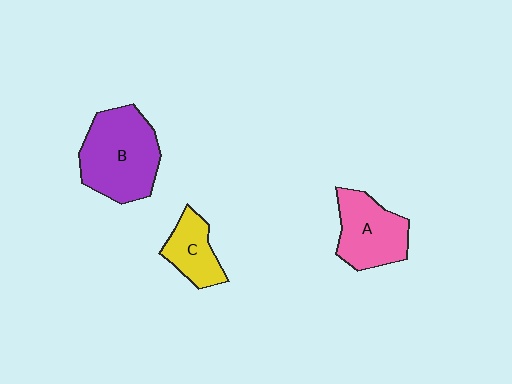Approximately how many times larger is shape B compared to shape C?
Approximately 2.0 times.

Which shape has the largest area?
Shape B (purple).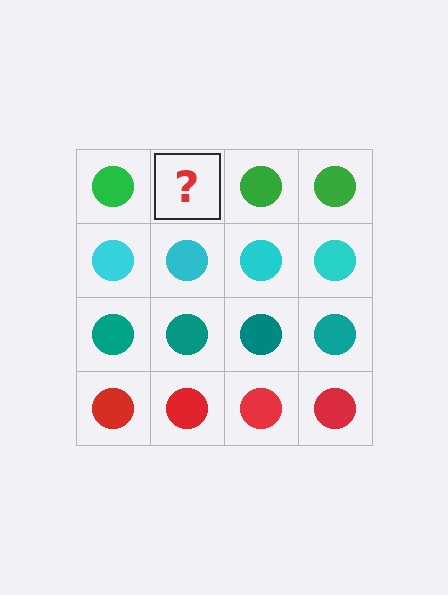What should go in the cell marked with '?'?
The missing cell should contain a green circle.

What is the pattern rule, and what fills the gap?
The rule is that each row has a consistent color. The gap should be filled with a green circle.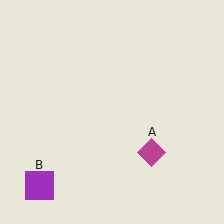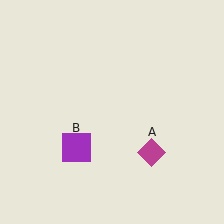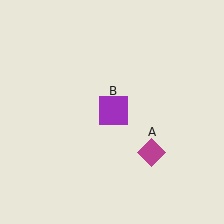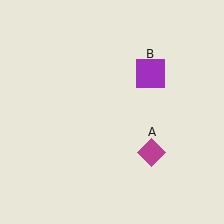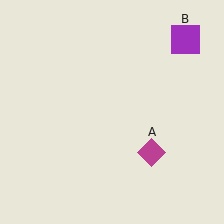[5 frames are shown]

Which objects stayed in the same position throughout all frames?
Magenta diamond (object A) remained stationary.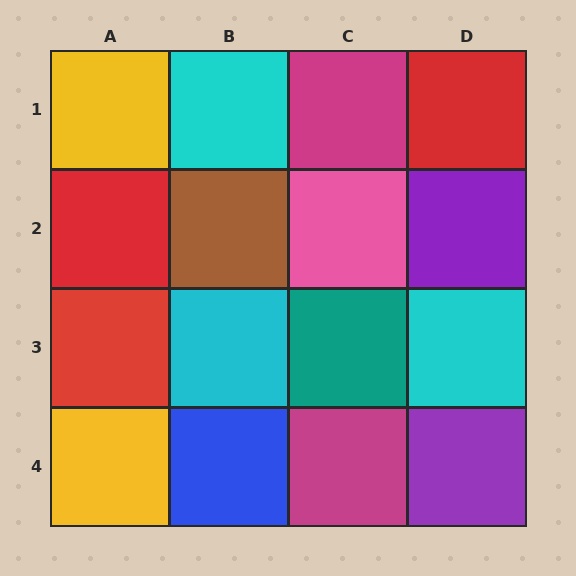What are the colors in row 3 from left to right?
Red, cyan, teal, cyan.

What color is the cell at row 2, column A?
Red.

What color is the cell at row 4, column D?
Purple.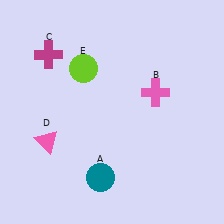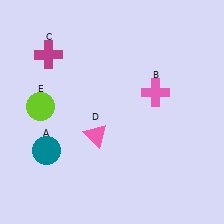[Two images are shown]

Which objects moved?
The objects that moved are: the teal circle (A), the pink triangle (D), the lime circle (E).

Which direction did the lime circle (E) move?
The lime circle (E) moved left.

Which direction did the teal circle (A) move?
The teal circle (A) moved left.